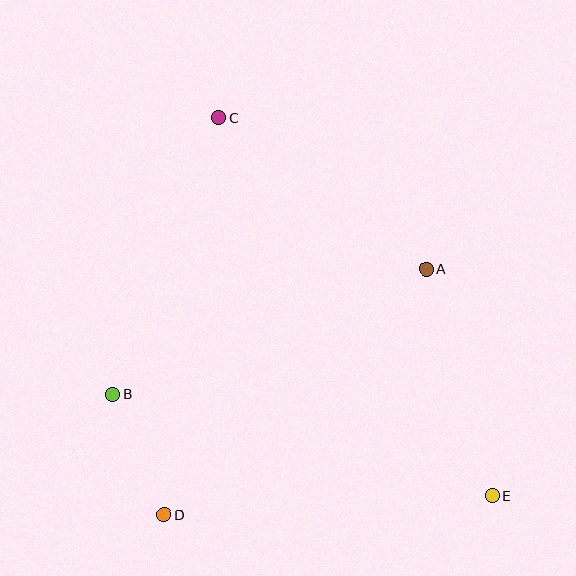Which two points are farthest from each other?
Points C and E are farthest from each other.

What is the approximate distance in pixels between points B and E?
The distance between B and E is approximately 393 pixels.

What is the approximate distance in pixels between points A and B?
The distance between A and B is approximately 338 pixels.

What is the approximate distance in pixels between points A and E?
The distance between A and E is approximately 236 pixels.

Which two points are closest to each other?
Points B and D are closest to each other.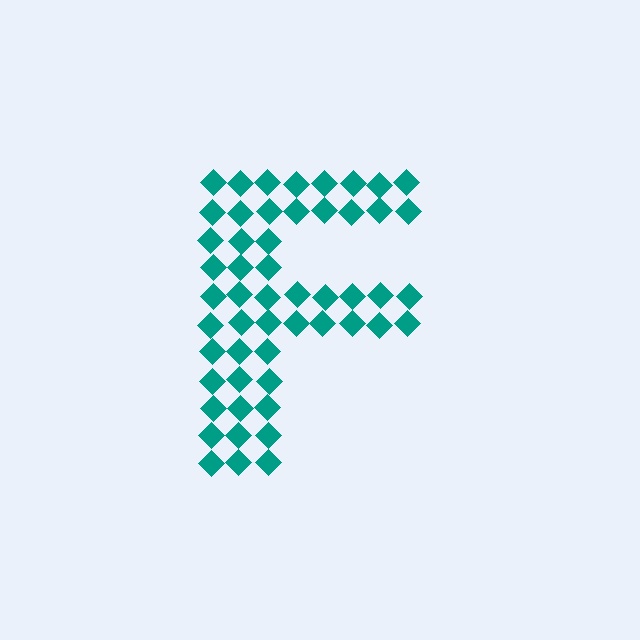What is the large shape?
The large shape is the letter F.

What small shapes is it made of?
It is made of small diamonds.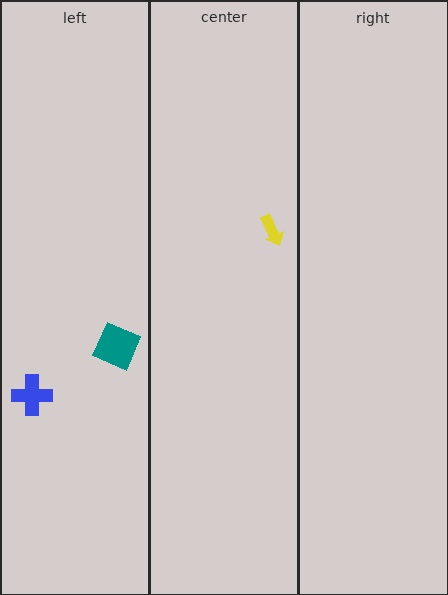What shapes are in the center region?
The yellow arrow.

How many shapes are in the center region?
1.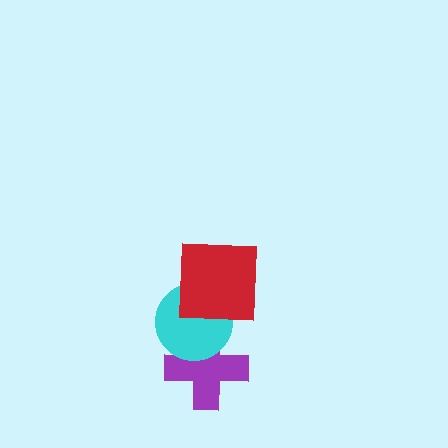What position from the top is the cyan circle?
The cyan circle is 2nd from the top.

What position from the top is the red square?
The red square is 1st from the top.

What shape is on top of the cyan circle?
The red square is on top of the cyan circle.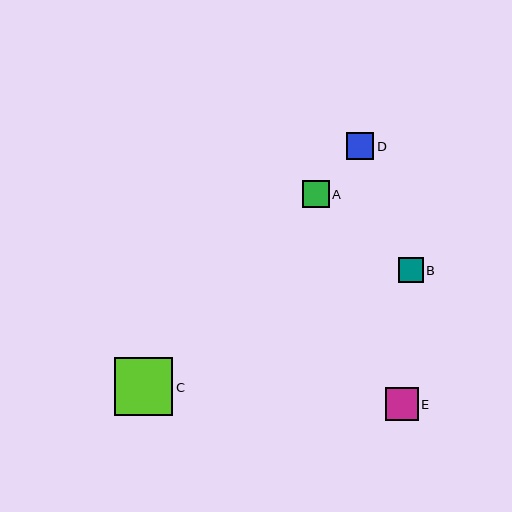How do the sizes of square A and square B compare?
Square A and square B are approximately the same size.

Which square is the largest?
Square C is the largest with a size of approximately 58 pixels.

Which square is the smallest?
Square B is the smallest with a size of approximately 25 pixels.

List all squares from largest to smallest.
From largest to smallest: C, E, D, A, B.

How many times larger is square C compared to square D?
Square C is approximately 2.1 times the size of square D.